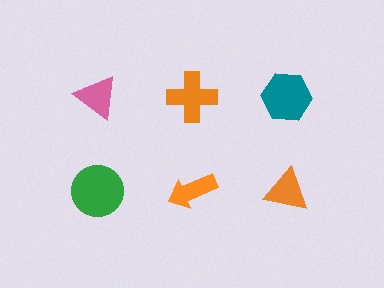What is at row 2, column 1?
A green circle.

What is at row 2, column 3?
An orange triangle.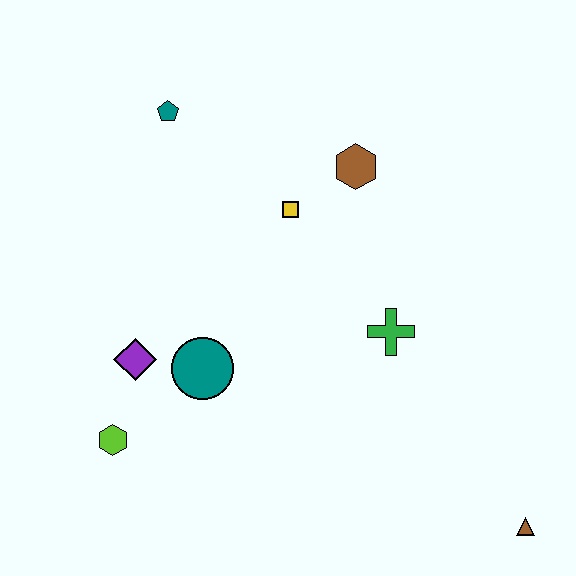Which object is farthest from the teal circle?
The brown triangle is farthest from the teal circle.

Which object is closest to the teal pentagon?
The yellow square is closest to the teal pentagon.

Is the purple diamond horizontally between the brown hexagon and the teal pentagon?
No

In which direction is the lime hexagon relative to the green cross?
The lime hexagon is to the left of the green cross.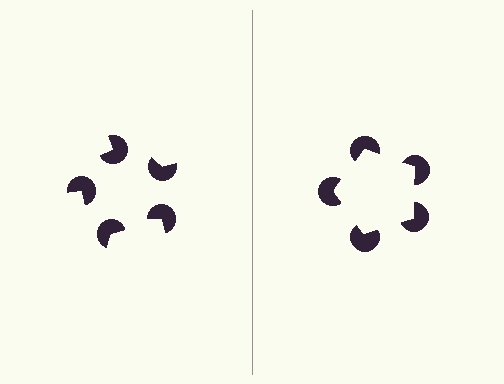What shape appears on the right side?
An illusory pentagon.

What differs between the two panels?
The pac-man discs are positioned identically on both sides; only the wedge orientations differ. On the right they align to a pentagon; on the left they are misaligned.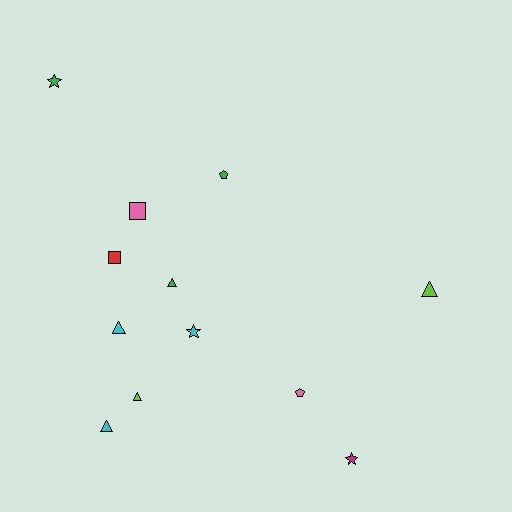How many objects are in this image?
There are 12 objects.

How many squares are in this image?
There are 2 squares.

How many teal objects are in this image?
There are no teal objects.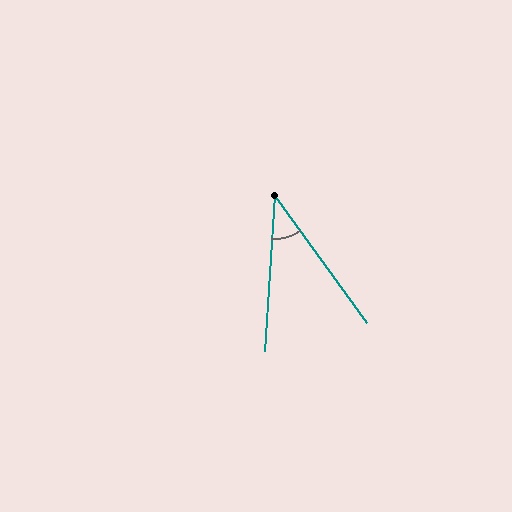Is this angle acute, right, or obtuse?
It is acute.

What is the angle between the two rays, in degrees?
Approximately 40 degrees.